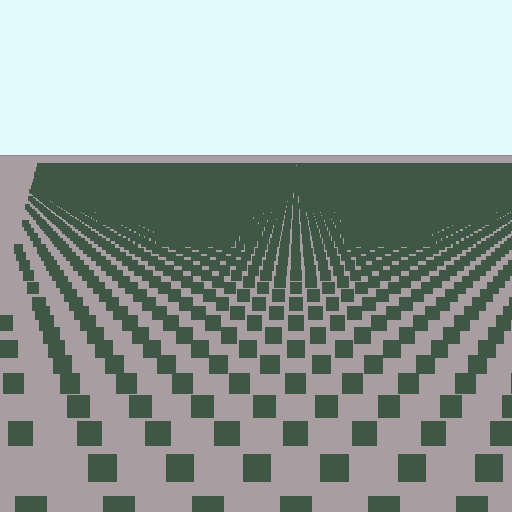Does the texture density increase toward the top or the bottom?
Density increases toward the top.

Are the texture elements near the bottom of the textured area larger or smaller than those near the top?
Larger. Near the bottom, elements are closer to the viewer and appear at a bigger on-screen size.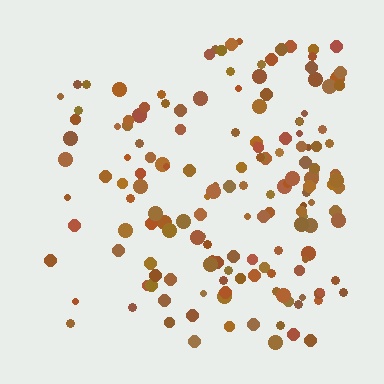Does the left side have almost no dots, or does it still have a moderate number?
Still a moderate number, just noticeably fewer than the right.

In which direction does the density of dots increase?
From left to right, with the right side densest.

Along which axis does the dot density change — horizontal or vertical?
Horizontal.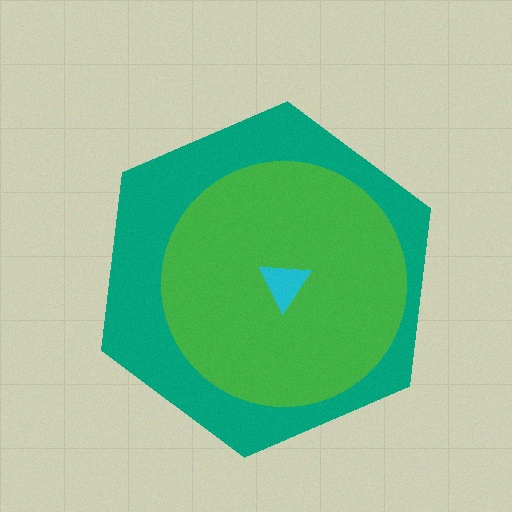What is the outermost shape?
The teal hexagon.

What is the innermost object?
The cyan triangle.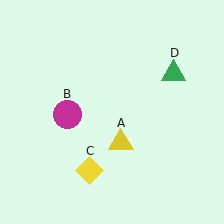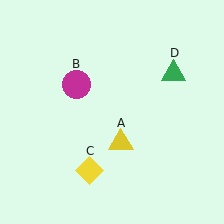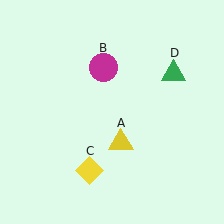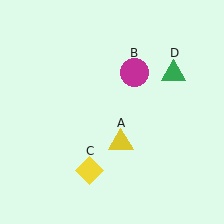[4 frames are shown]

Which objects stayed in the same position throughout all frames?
Yellow triangle (object A) and yellow diamond (object C) and green triangle (object D) remained stationary.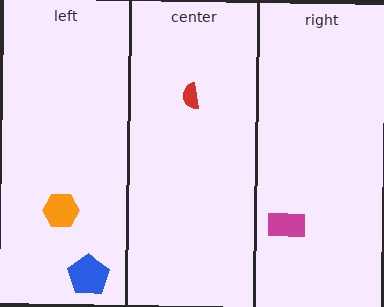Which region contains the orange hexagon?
The left region.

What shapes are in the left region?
The orange hexagon, the blue pentagon.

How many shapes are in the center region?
1.